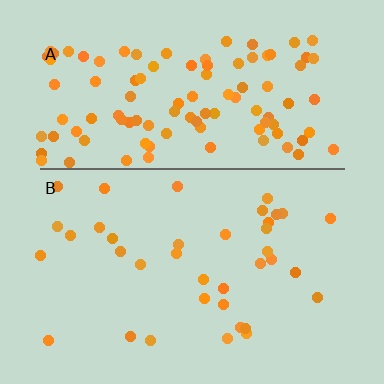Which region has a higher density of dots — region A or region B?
A (the top).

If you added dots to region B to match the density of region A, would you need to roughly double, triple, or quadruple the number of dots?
Approximately triple.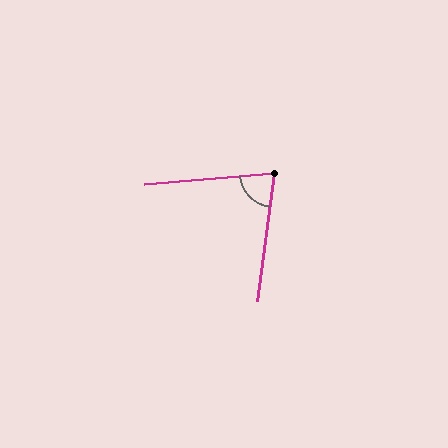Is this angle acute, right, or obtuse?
It is acute.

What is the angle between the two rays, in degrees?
Approximately 77 degrees.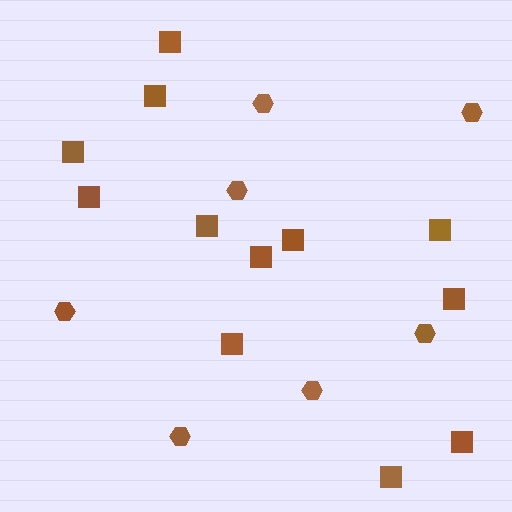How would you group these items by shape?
There are 2 groups: one group of squares (12) and one group of hexagons (7).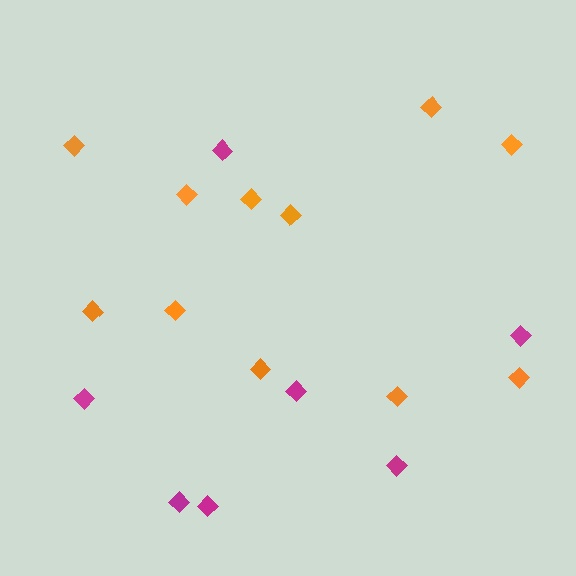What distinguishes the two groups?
There are 2 groups: one group of magenta diamonds (7) and one group of orange diamonds (11).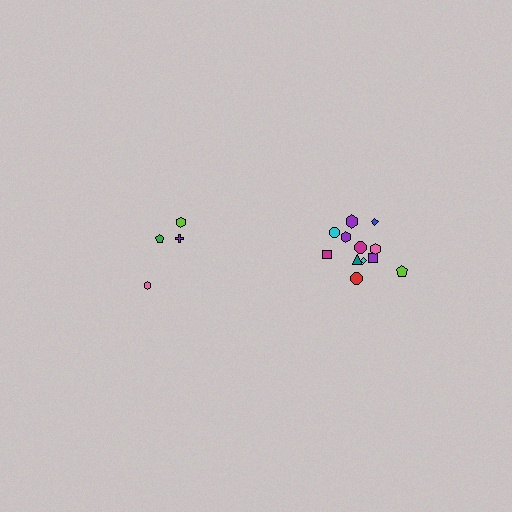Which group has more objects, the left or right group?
The right group.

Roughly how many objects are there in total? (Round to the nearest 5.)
Roughly 15 objects in total.